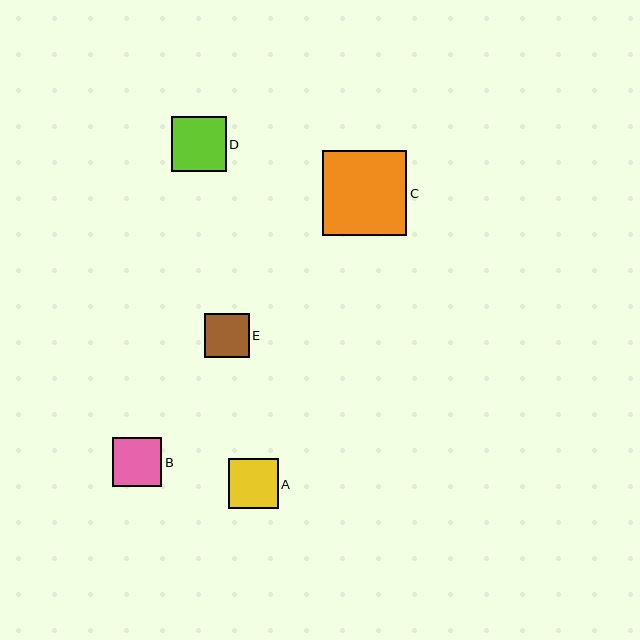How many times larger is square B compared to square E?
Square B is approximately 1.1 times the size of square E.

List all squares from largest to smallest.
From largest to smallest: C, D, A, B, E.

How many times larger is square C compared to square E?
Square C is approximately 1.9 times the size of square E.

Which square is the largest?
Square C is the largest with a size of approximately 85 pixels.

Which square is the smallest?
Square E is the smallest with a size of approximately 45 pixels.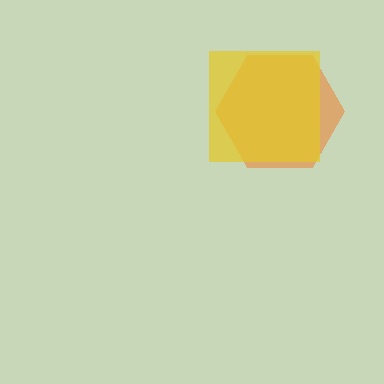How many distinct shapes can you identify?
There are 2 distinct shapes: an orange hexagon, a yellow square.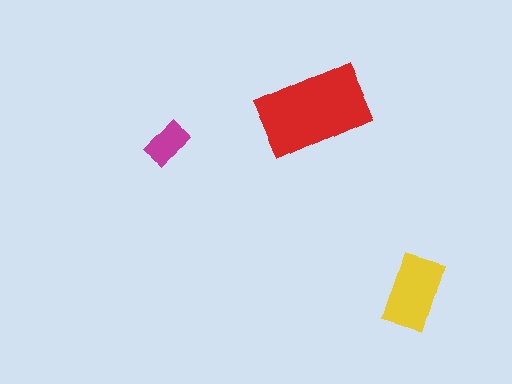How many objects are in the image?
There are 3 objects in the image.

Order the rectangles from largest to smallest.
the red one, the yellow one, the magenta one.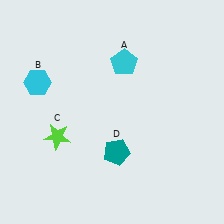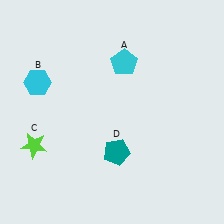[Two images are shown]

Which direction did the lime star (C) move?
The lime star (C) moved left.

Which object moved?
The lime star (C) moved left.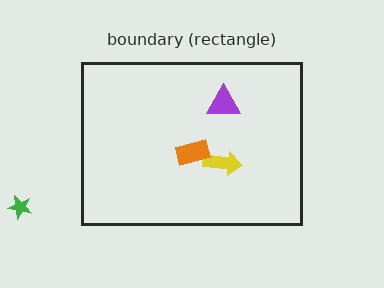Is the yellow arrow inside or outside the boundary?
Inside.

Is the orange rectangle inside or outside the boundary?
Inside.